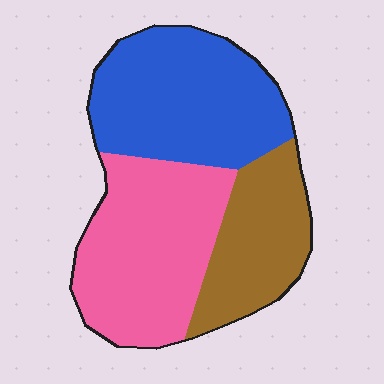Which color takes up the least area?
Brown, at roughly 25%.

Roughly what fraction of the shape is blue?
Blue covers about 40% of the shape.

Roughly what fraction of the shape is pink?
Pink takes up about three eighths (3/8) of the shape.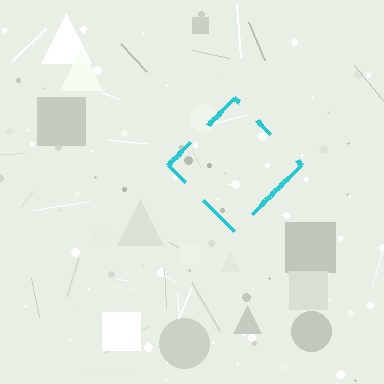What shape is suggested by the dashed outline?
The dashed outline suggests a diamond.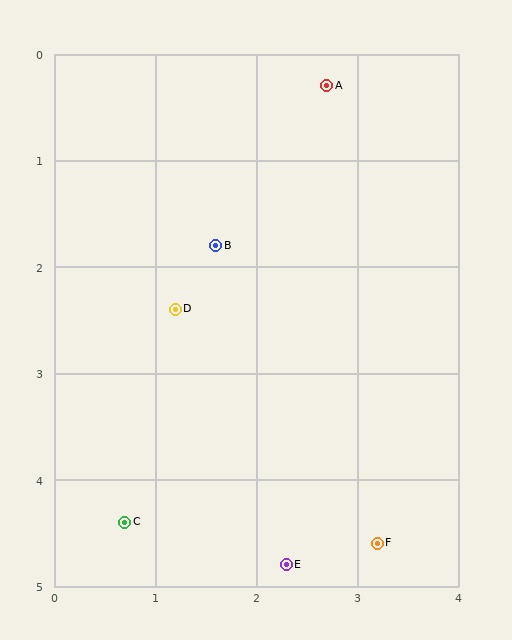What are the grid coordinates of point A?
Point A is at approximately (2.7, 0.3).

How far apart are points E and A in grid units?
Points E and A are about 4.5 grid units apart.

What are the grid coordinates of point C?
Point C is at approximately (0.7, 4.4).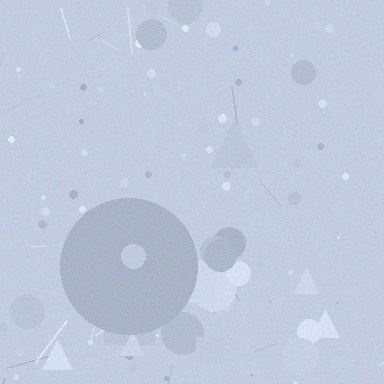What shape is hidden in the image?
A circle is hidden in the image.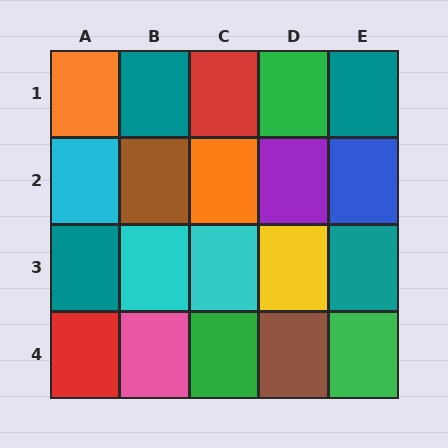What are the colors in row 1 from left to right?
Orange, teal, red, green, teal.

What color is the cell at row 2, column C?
Orange.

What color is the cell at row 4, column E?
Green.